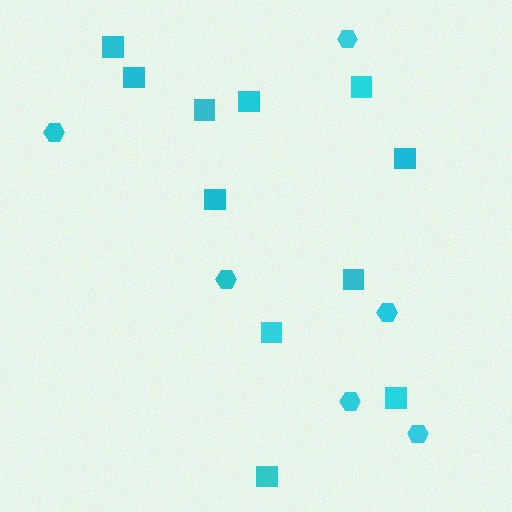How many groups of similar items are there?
There are 2 groups: one group of squares (11) and one group of hexagons (6).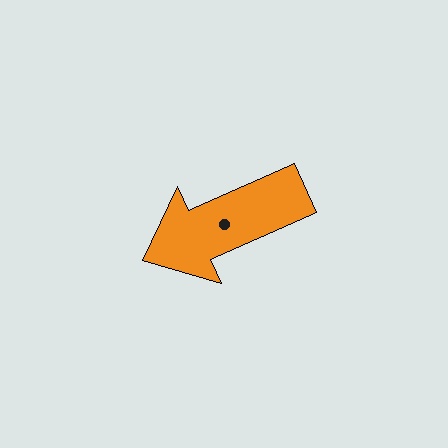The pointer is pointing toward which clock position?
Roughly 8 o'clock.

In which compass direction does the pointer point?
Southwest.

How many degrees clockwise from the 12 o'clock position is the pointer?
Approximately 246 degrees.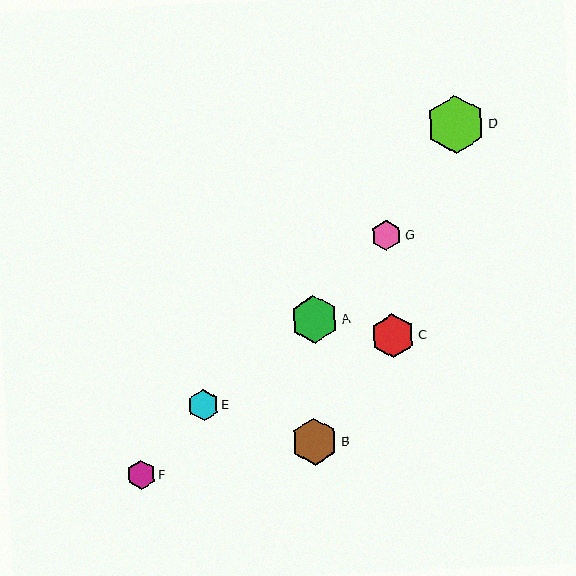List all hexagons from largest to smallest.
From largest to smallest: D, A, B, C, E, G, F.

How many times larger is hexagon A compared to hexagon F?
Hexagon A is approximately 1.6 times the size of hexagon F.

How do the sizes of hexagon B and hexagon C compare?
Hexagon B and hexagon C are approximately the same size.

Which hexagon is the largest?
Hexagon D is the largest with a size of approximately 58 pixels.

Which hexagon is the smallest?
Hexagon F is the smallest with a size of approximately 29 pixels.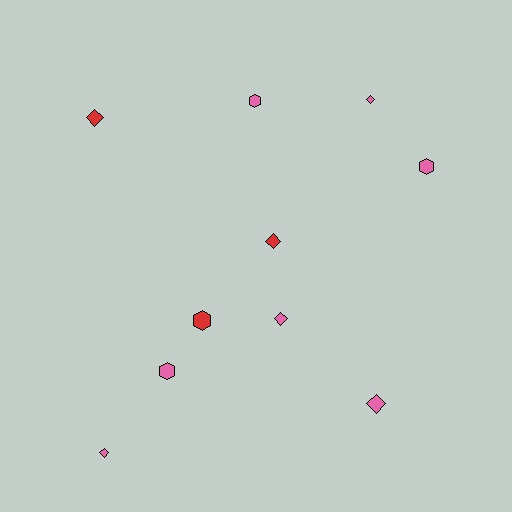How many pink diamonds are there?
There are 4 pink diamonds.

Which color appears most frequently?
Pink, with 7 objects.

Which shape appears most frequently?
Diamond, with 6 objects.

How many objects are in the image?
There are 10 objects.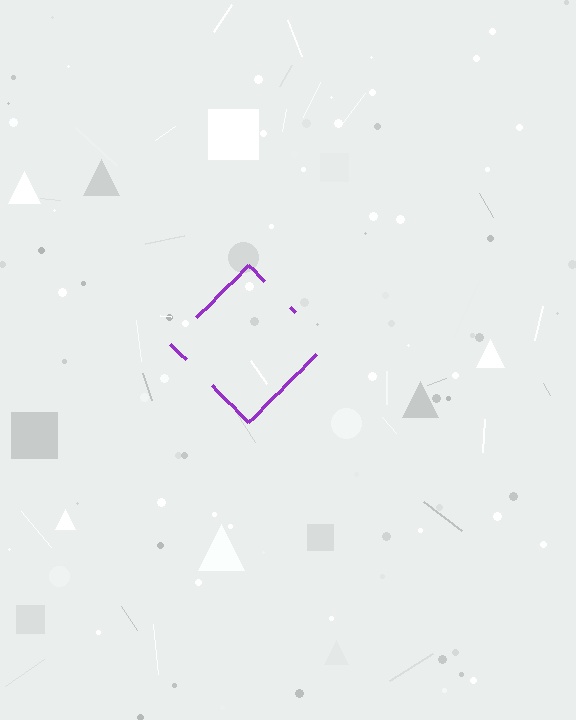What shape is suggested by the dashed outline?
The dashed outline suggests a diamond.